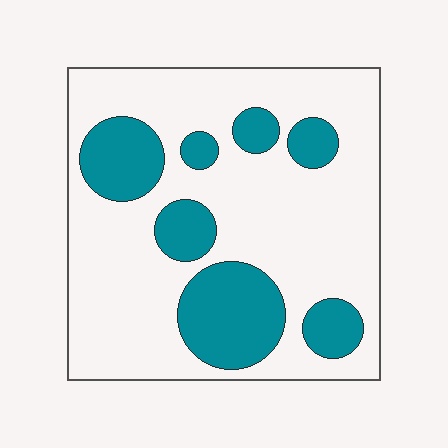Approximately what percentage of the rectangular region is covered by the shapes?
Approximately 25%.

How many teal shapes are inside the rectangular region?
7.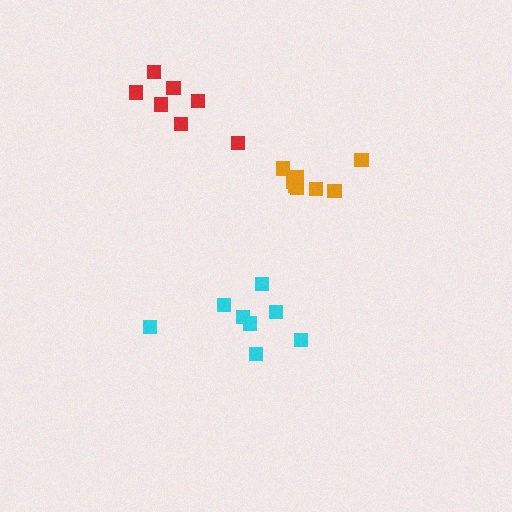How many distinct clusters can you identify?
There are 3 distinct clusters.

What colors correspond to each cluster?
The clusters are colored: red, orange, cyan.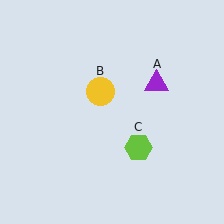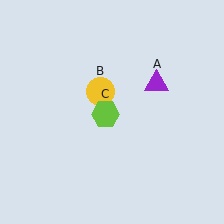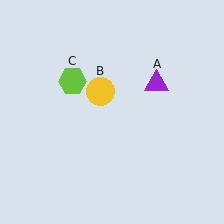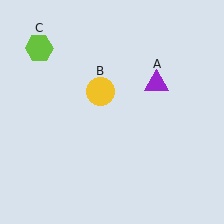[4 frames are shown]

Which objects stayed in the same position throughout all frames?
Purple triangle (object A) and yellow circle (object B) remained stationary.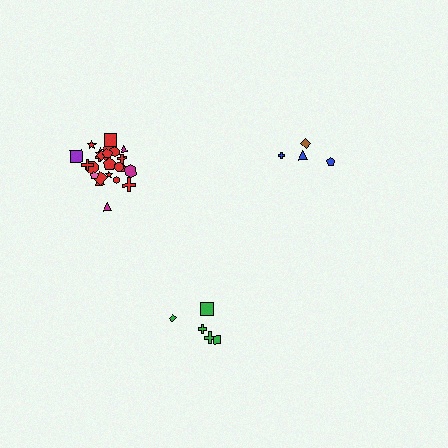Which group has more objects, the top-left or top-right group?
The top-left group.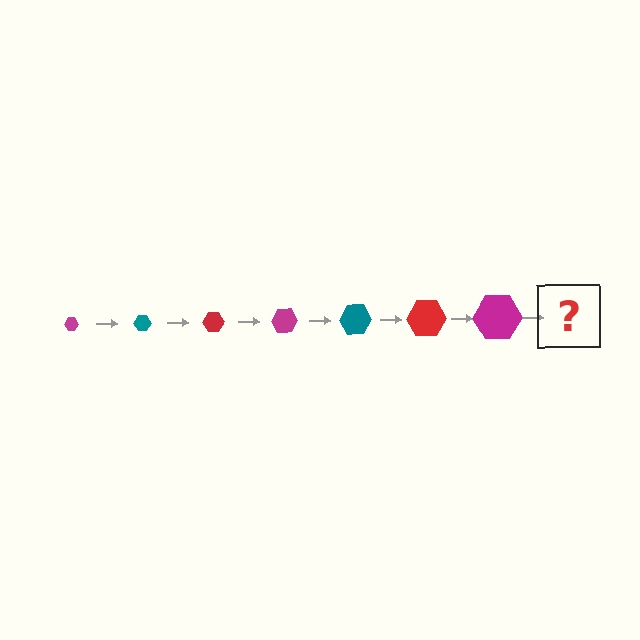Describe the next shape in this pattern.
It should be a teal hexagon, larger than the previous one.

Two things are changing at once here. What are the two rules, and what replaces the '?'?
The two rules are that the hexagon grows larger each step and the color cycles through magenta, teal, and red. The '?' should be a teal hexagon, larger than the previous one.